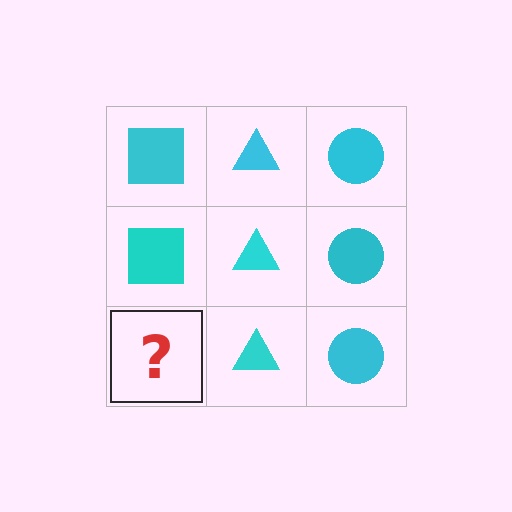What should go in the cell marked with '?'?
The missing cell should contain a cyan square.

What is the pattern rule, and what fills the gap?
The rule is that each column has a consistent shape. The gap should be filled with a cyan square.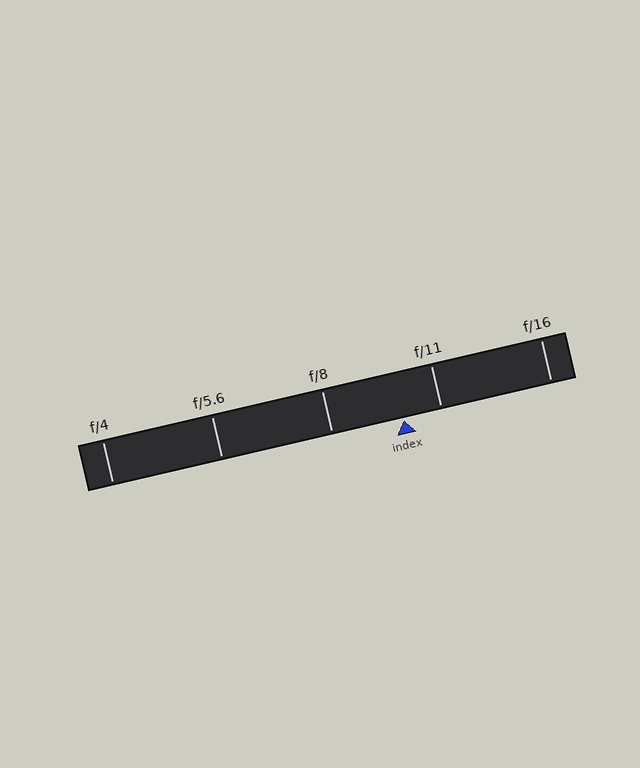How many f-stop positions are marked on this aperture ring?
There are 5 f-stop positions marked.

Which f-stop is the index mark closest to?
The index mark is closest to f/11.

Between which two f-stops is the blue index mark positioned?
The index mark is between f/8 and f/11.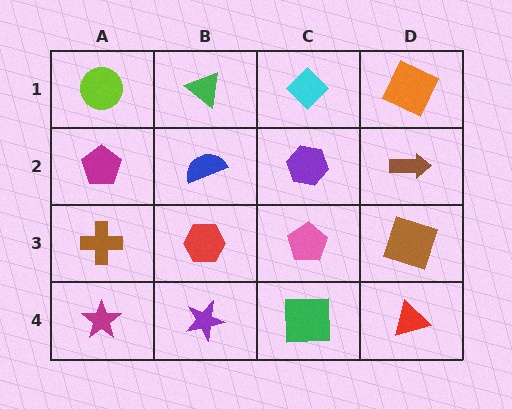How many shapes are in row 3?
4 shapes.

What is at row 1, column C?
A cyan diamond.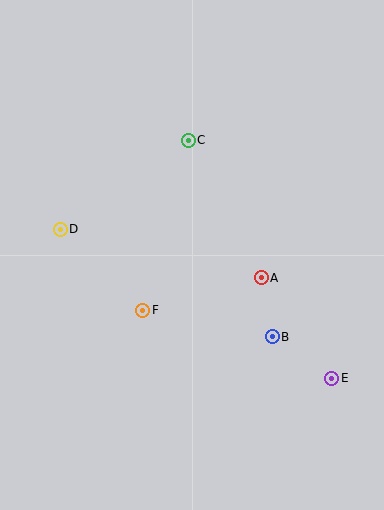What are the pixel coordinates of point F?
Point F is at (143, 310).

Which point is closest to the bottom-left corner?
Point F is closest to the bottom-left corner.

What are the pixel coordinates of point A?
Point A is at (261, 278).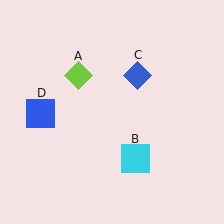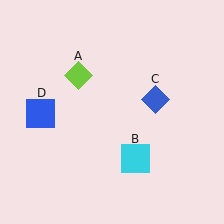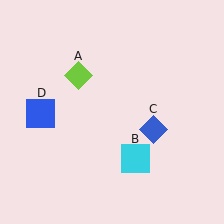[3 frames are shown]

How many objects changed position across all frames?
1 object changed position: blue diamond (object C).